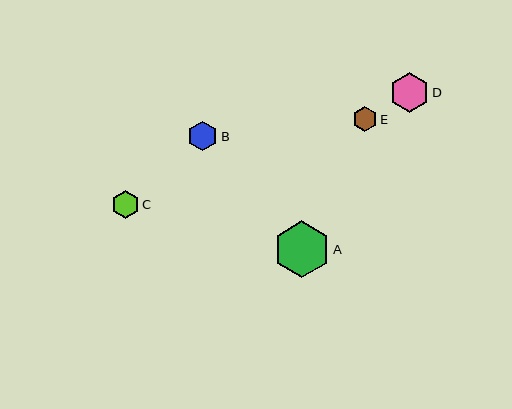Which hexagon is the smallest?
Hexagon E is the smallest with a size of approximately 24 pixels.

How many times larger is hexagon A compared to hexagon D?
Hexagon A is approximately 1.5 times the size of hexagon D.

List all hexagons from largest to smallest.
From largest to smallest: A, D, B, C, E.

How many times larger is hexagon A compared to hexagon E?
Hexagon A is approximately 2.3 times the size of hexagon E.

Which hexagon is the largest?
Hexagon A is the largest with a size of approximately 57 pixels.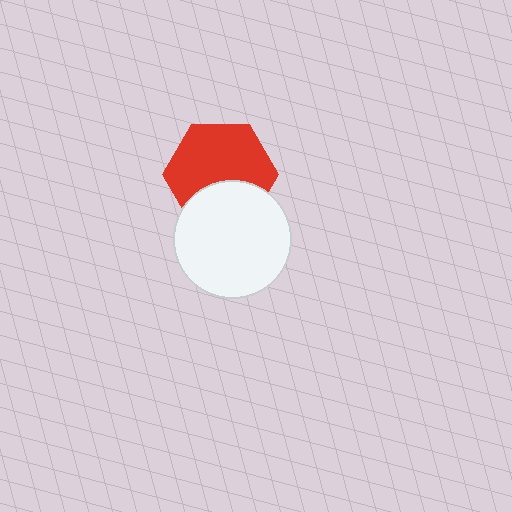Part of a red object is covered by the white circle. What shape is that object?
It is a hexagon.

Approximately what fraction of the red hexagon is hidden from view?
Roughly 34% of the red hexagon is hidden behind the white circle.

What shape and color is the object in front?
The object in front is a white circle.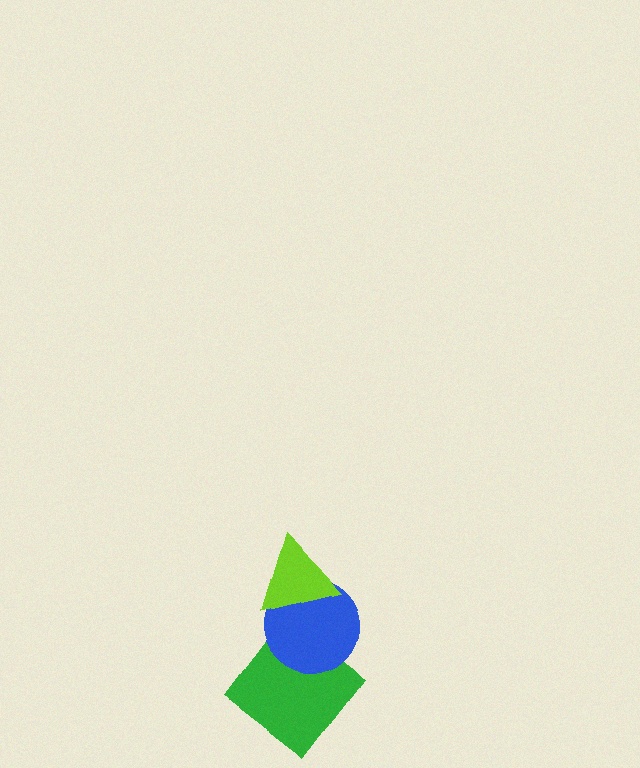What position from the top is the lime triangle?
The lime triangle is 1st from the top.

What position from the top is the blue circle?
The blue circle is 2nd from the top.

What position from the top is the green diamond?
The green diamond is 3rd from the top.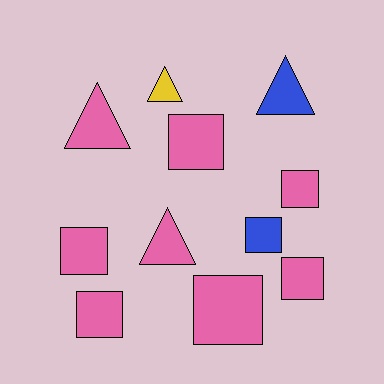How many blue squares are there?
There is 1 blue square.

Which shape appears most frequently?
Square, with 7 objects.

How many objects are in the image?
There are 11 objects.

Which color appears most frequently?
Pink, with 8 objects.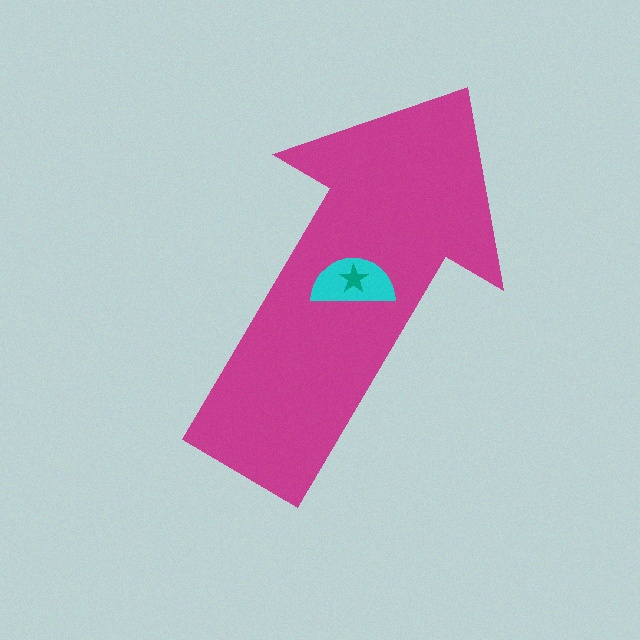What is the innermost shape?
The teal star.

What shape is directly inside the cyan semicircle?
The teal star.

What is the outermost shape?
The magenta arrow.